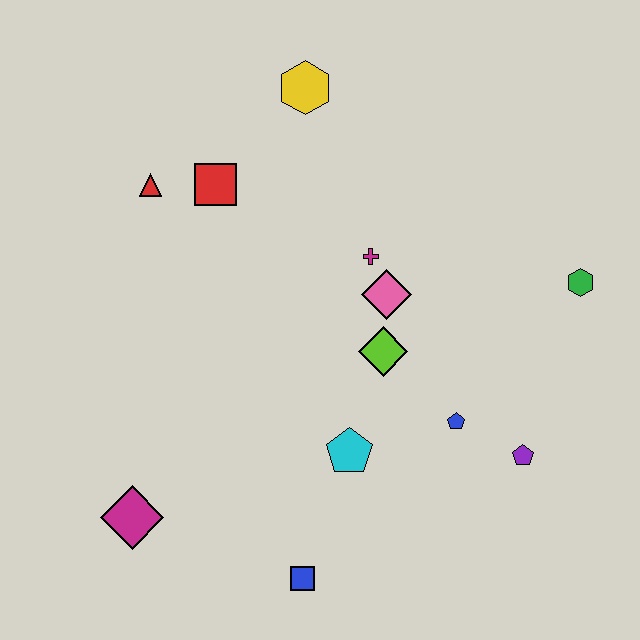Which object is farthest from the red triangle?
The purple pentagon is farthest from the red triangle.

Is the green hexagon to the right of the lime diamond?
Yes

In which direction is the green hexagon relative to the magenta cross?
The green hexagon is to the right of the magenta cross.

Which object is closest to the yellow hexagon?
The red square is closest to the yellow hexagon.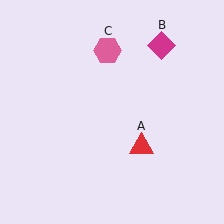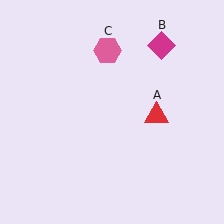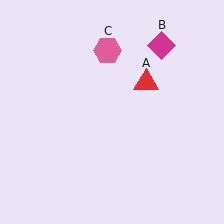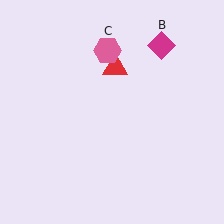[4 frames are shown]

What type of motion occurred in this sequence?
The red triangle (object A) rotated counterclockwise around the center of the scene.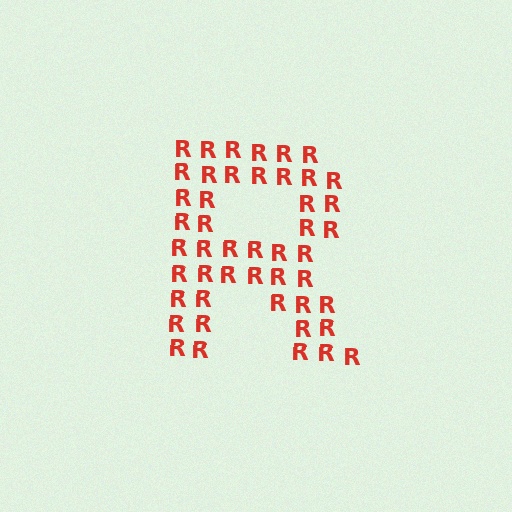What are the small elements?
The small elements are letter R's.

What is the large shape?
The large shape is the letter R.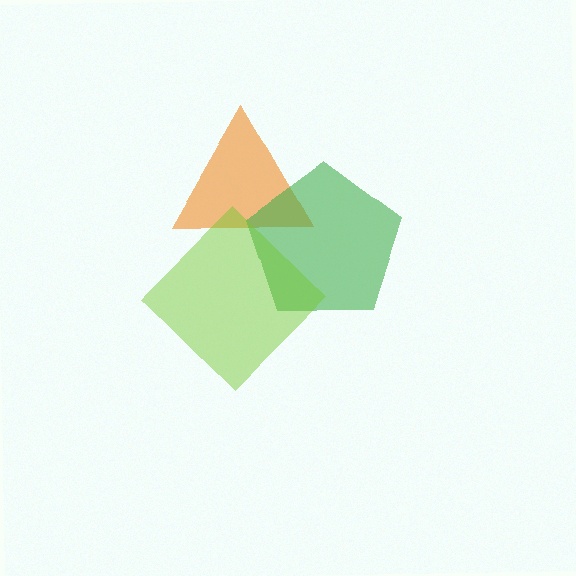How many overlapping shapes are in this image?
There are 3 overlapping shapes in the image.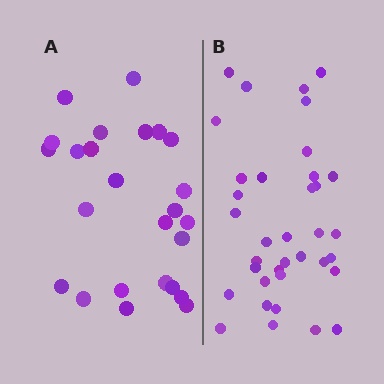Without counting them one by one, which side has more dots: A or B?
Region B (the right region) has more dots.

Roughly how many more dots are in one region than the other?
Region B has roughly 12 or so more dots than region A.